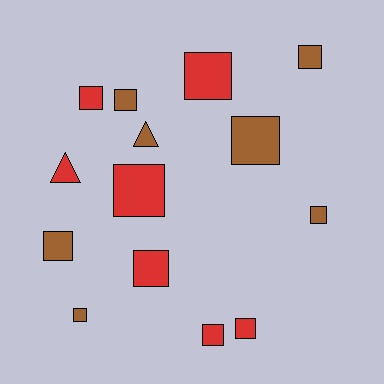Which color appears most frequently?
Brown, with 7 objects.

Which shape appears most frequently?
Square, with 12 objects.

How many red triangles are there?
There is 1 red triangle.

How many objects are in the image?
There are 14 objects.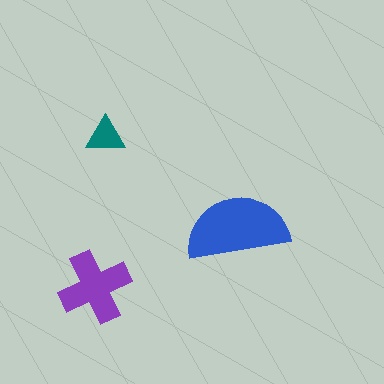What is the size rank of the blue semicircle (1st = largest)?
1st.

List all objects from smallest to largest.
The teal triangle, the purple cross, the blue semicircle.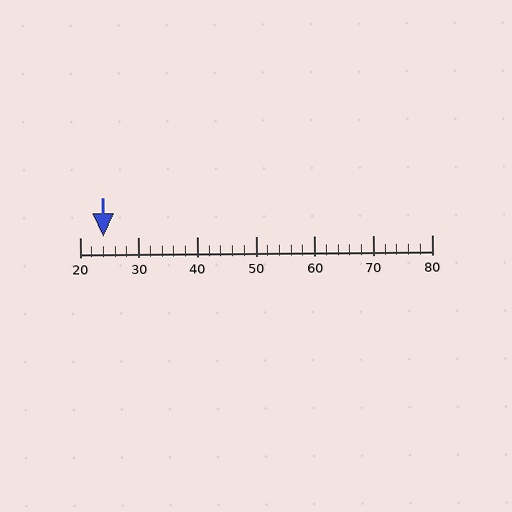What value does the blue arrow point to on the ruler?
The blue arrow points to approximately 24.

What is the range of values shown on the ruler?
The ruler shows values from 20 to 80.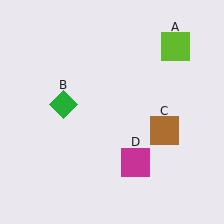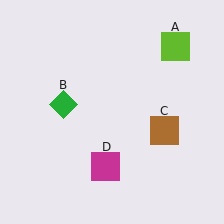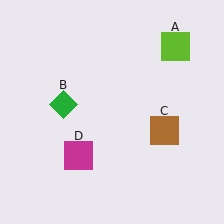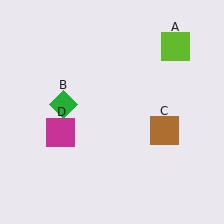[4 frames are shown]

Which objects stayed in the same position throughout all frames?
Lime square (object A) and green diamond (object B) and brown square (object C) remained stationary.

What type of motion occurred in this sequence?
The magenta square (object D) rotated clockwise around the center of the scene.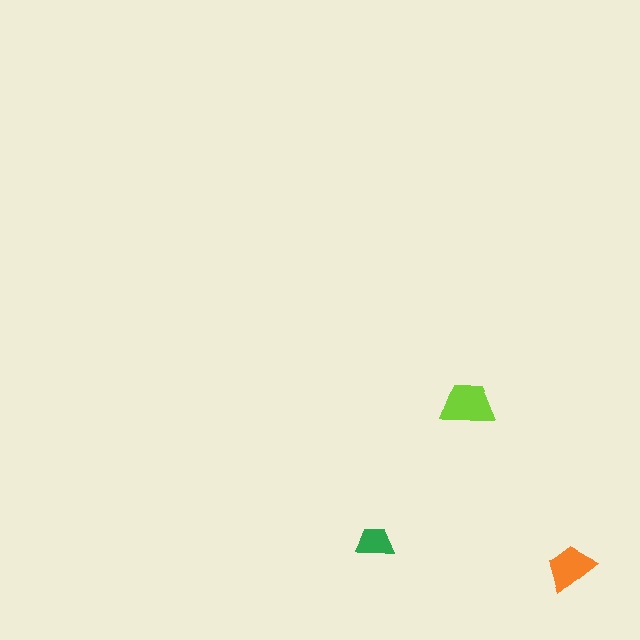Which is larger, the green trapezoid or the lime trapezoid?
The lime one.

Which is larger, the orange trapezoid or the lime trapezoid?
The lime one.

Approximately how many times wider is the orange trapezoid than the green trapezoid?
About 1.5 times wider.